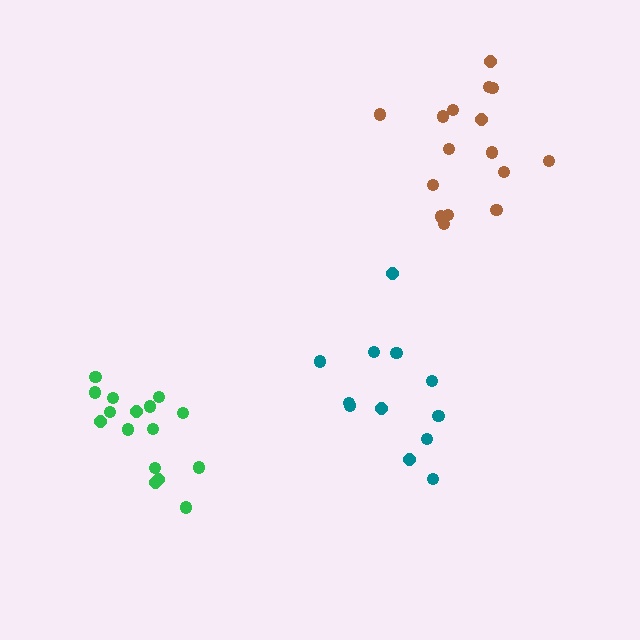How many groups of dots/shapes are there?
There are 3 groups.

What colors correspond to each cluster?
The clusters are colored: teal, brown, green.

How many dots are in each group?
Group 1: 12 dots, Group 2: 16 dots, Group 3: 16 dots (44 total).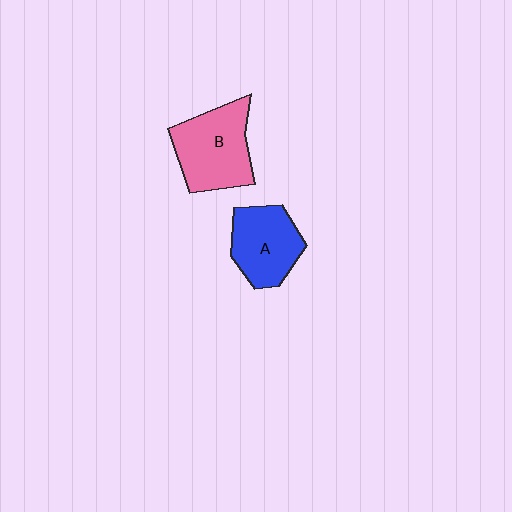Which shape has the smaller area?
Shape A (blue).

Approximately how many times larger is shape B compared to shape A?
Approximately 1.2 times.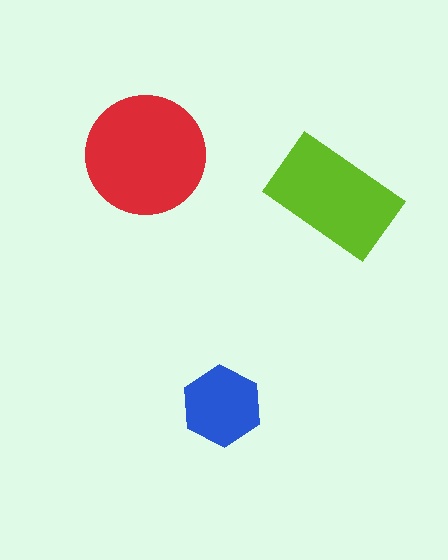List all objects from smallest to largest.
The blue hexagon, the lime rectangle, the red circle.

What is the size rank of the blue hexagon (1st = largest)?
3rd.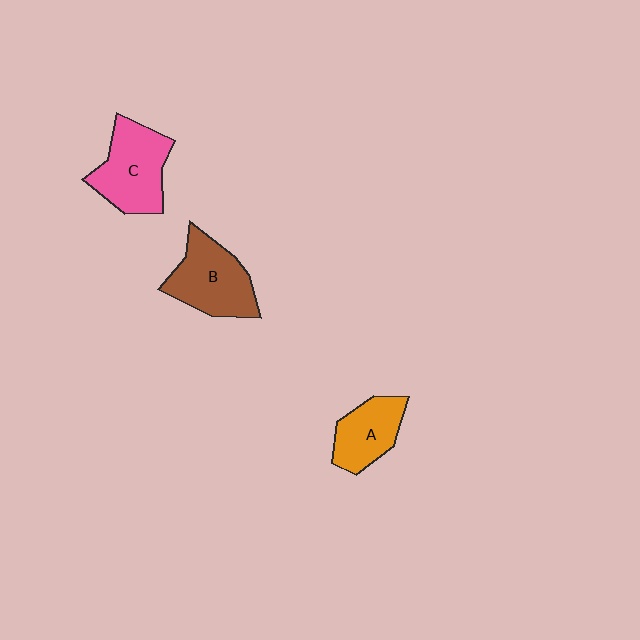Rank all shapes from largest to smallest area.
From largest to smallest: C (pink), B (brown), A (orange).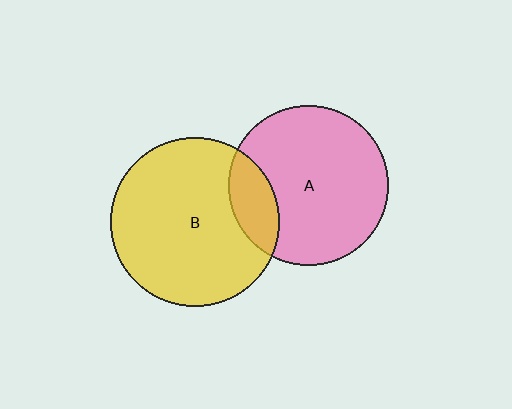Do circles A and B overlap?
Yes.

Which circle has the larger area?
Circle B (yellow).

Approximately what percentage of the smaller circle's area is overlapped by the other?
Approximately 20%.